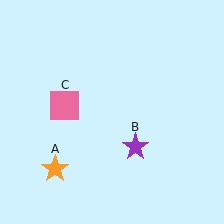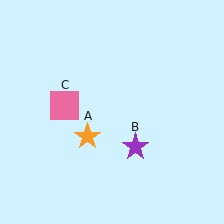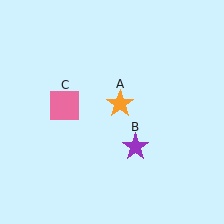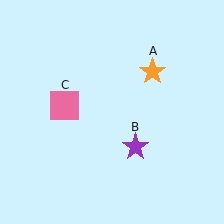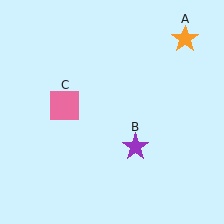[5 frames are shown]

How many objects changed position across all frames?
1 object changed position: orange star (object A).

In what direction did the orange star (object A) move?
The orange star (object A) moved up and to the right.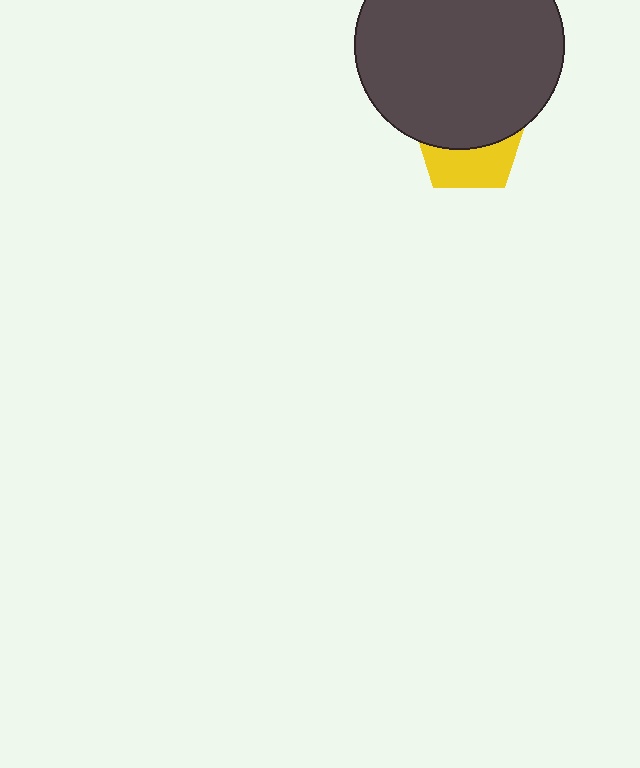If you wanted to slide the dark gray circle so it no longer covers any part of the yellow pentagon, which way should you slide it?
Slide it up — that is the most direct way to separate the two shapes.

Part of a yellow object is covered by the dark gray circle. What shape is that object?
It is a pentagon.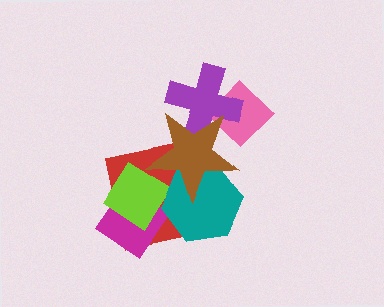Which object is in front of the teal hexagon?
The brown star is in front of the teal hexagon.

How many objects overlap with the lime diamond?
4 objects overlap with the lime diamond.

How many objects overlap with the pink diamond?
2 objects overlap with the pink diamond.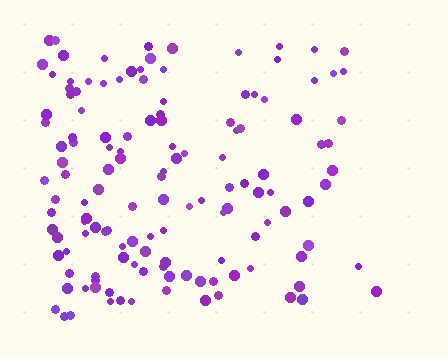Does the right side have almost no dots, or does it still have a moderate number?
Still a moderate number, just noticeably fewer than the left.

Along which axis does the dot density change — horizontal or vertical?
Horizontal.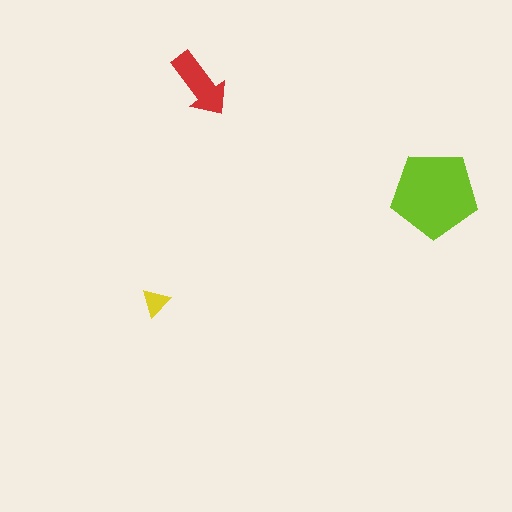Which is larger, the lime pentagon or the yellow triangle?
The lime pentagon.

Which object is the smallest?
The yellow triangle.